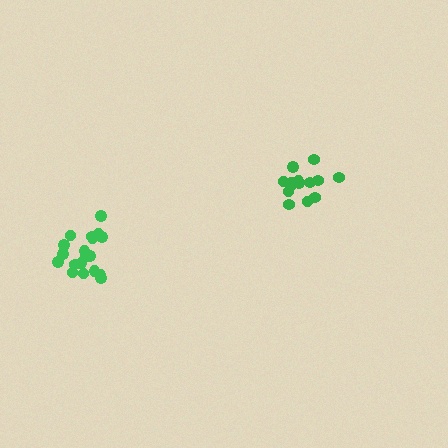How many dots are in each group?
Group 1: 14 dots, Group 2: 19 dots (33 total).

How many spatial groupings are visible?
There are 2 spatial groupings.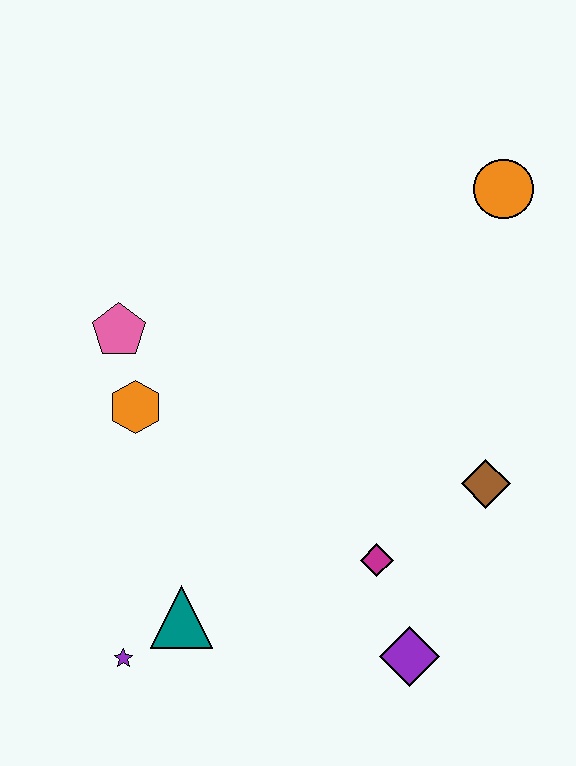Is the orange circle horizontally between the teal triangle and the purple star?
No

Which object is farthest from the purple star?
The orange circle is farthest from the purple star.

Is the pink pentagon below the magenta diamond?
No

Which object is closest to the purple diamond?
The magenta diamond is closest to the purple diamond.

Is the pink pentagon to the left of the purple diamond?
Yes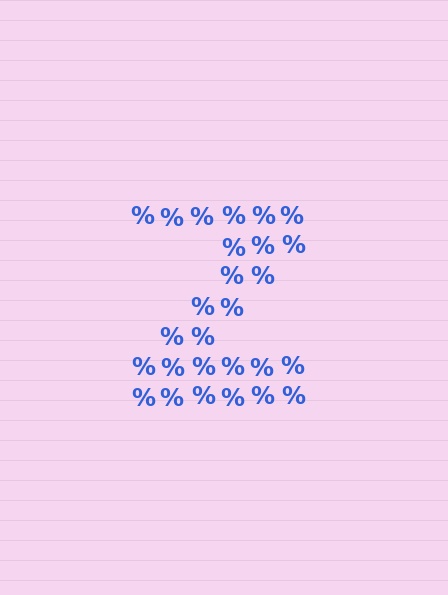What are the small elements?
The small elements are percent signs.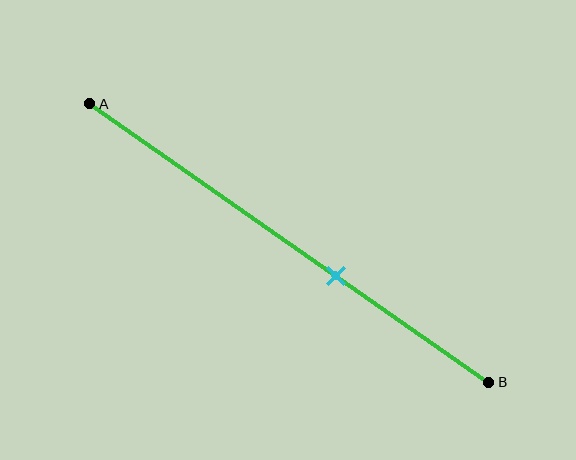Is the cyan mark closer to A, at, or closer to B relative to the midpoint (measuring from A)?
The cyan mark is closer to point B than the midpoint of segment AB.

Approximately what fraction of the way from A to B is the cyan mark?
The cyan mark is approximately 60% of the way from A to B.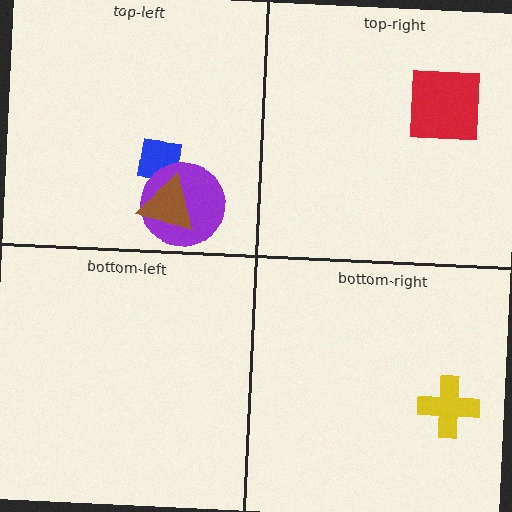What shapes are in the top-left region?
The blue square, the purple circle, the brown triangle.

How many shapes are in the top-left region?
3.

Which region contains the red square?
The top-right region.